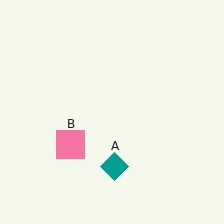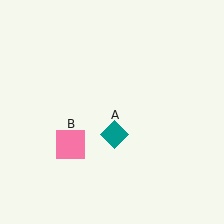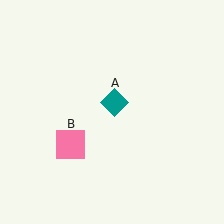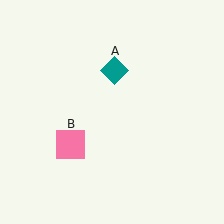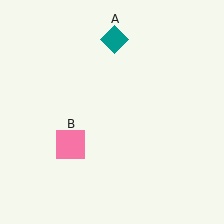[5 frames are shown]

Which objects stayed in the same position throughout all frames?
Pink square (object B) remained stationary.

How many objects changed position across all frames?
1 object changed position: teal diamond (object A).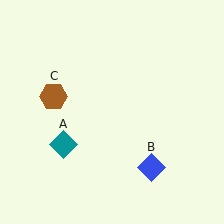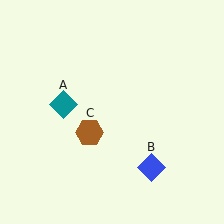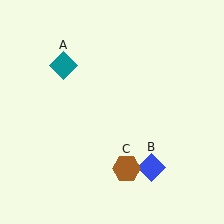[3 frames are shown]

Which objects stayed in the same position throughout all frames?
Blue diamond (object B) remained stationary.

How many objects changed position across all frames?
2 objects changed position: teal diamond (object A), brown hexagon (object C).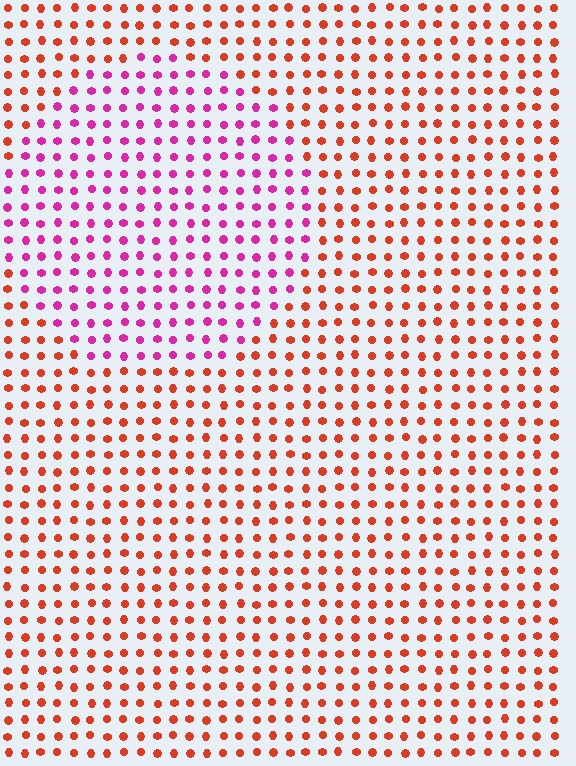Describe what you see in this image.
The image is filled with small red elements in a uniform arrangement. A circle-shaped region is visible where the elements are tinted to a slightly different hue, forming a subtle color boundary.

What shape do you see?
I see a circle.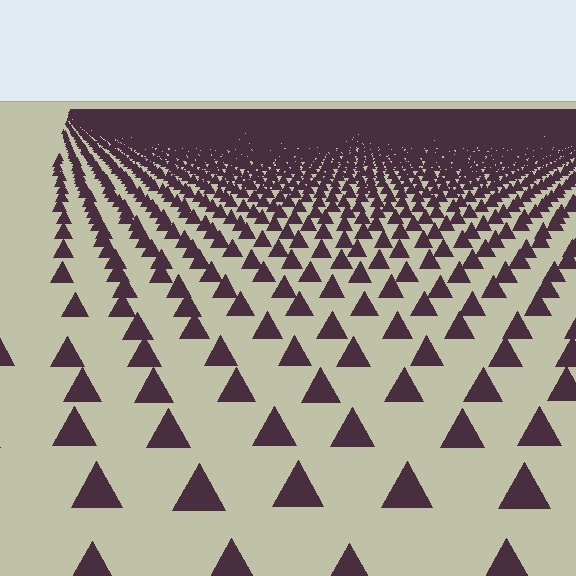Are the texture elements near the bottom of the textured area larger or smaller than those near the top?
Larger. Near the bottom, elements are closer to the viewer and appear at a bigger on-screen size.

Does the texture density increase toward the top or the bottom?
Density increases toward the top.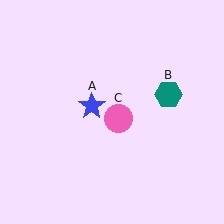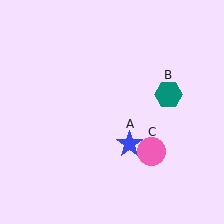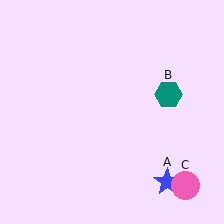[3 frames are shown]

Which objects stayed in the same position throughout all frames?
Teal hexagon (object B) remained stationary.